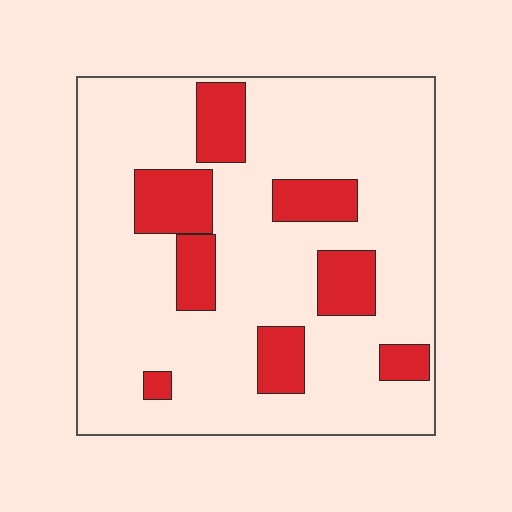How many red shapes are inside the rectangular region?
8.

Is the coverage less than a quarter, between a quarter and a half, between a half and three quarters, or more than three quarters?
Less than a quarter.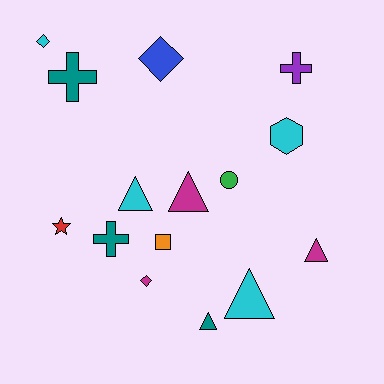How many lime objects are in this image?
There are no lime objects.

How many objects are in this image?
There are 15 objects.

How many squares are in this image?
There is 1 square.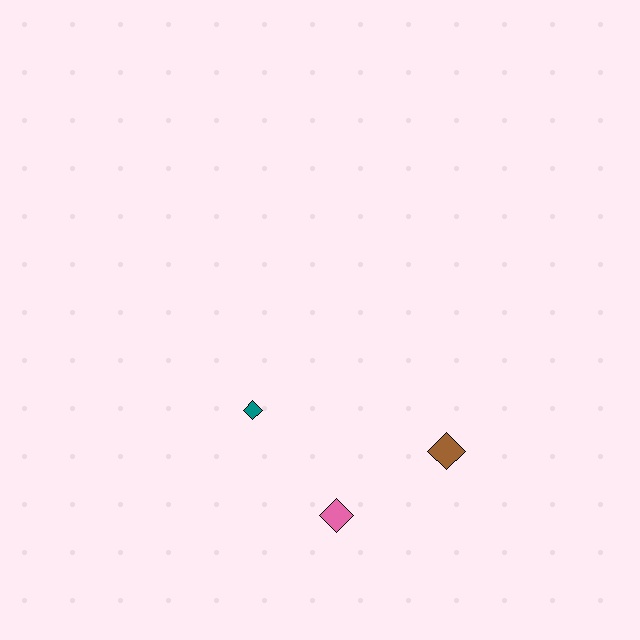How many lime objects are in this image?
There are no lime objects.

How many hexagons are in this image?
There are no hexagons.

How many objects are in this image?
There are 3 objects.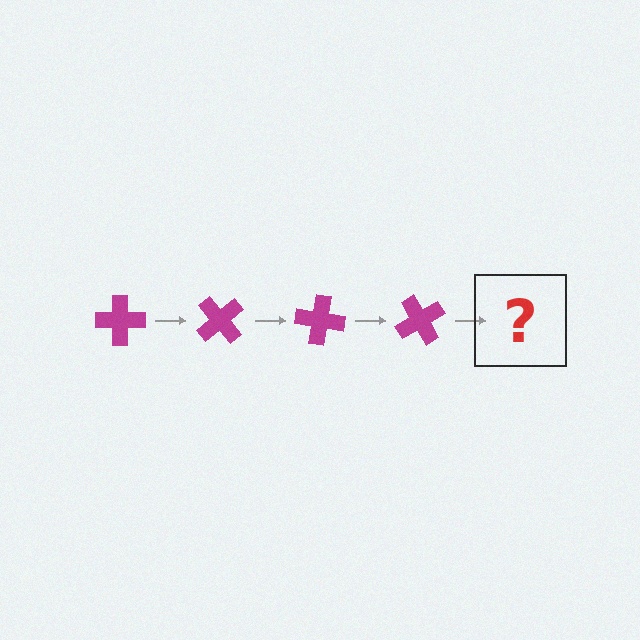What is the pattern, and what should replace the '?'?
The pattern is that the cross rotates 50 degrees each step. The '?' should be a magenta cross rotated 200 degrees.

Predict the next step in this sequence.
The next step is a magenta cross rotated 200 degrees.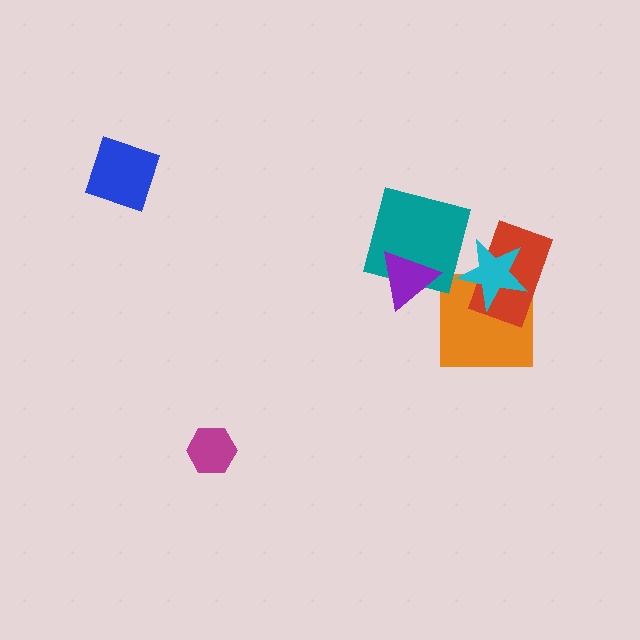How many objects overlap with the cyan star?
2 objects overlap with the cyan star.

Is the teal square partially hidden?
Yes, it is partially covered by another shape.